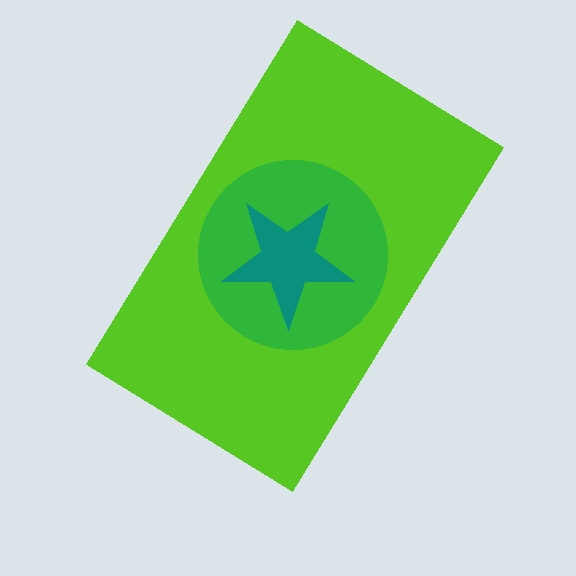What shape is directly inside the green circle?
The teal star.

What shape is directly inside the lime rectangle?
The green circle.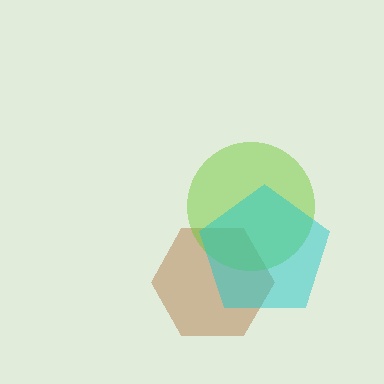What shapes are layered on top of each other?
The layered shapes are: a brown hexagon, a lime circle, a cyan pentagon.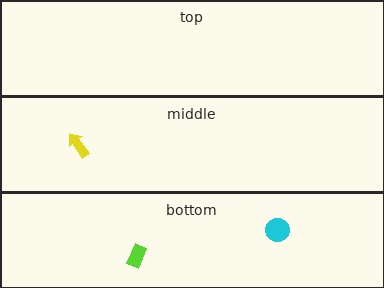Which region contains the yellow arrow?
The middle region.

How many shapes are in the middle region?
1.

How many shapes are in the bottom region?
2.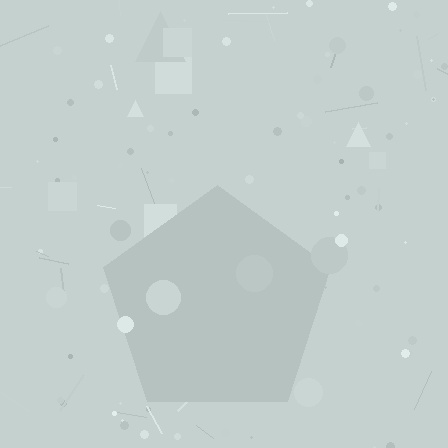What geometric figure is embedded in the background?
A pentagon is embedded in the background.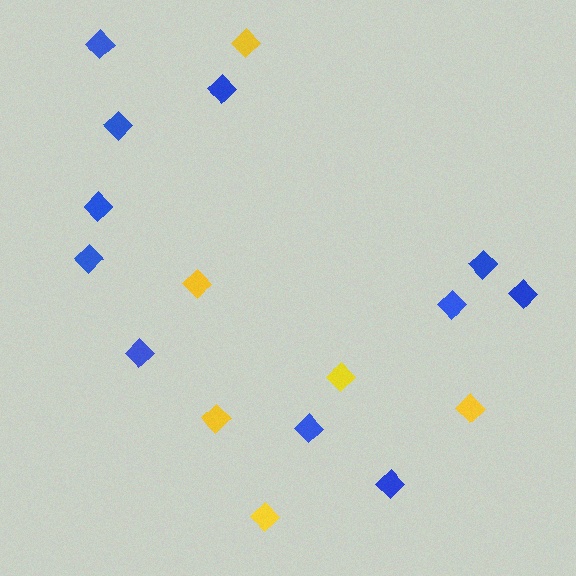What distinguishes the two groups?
There are 2 groups: one group of yellow diamonds (6) and one group of blue diamonds (11).